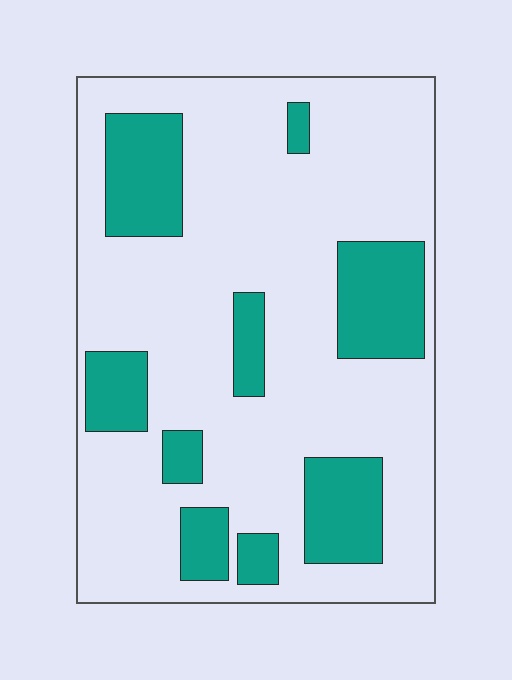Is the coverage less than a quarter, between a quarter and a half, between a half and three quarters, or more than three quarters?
Less than a quarter.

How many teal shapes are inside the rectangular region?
9.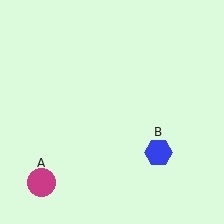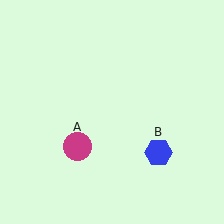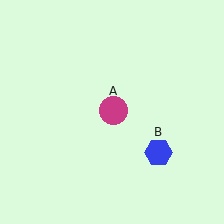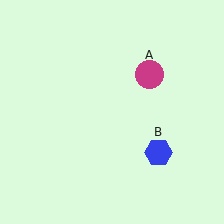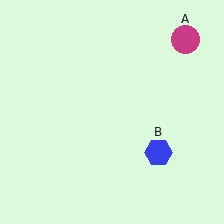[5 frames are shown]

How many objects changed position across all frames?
1 object changed position: magenta circle (object A).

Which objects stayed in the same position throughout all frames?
Blue hexagon (object B) remained stationary.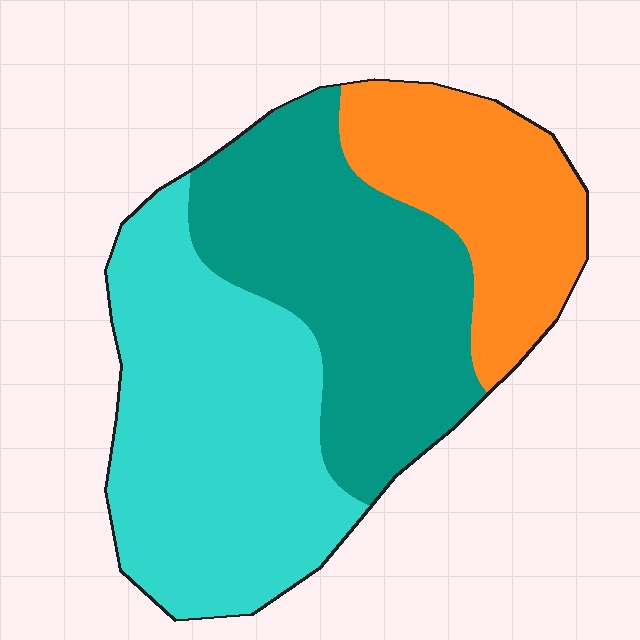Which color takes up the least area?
Orange, at roughly 25%.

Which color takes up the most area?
Cyan, at roughly 40%.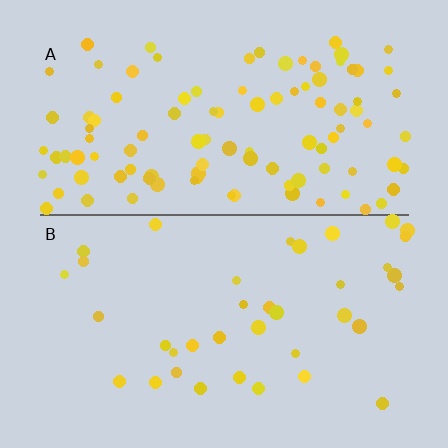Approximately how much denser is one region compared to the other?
Approximately 2.9× — region A over region B.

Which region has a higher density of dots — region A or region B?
A (the top).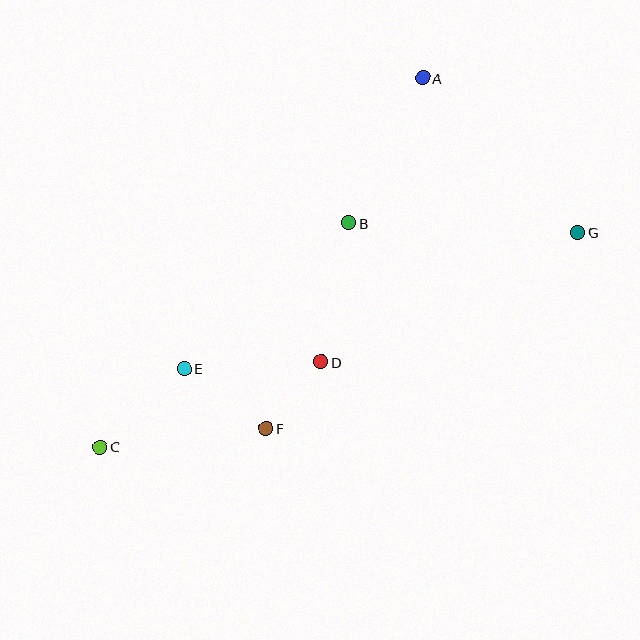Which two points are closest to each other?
Points D and F are closest to each other.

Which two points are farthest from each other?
Points C and G are farthest from each other.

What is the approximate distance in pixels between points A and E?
The distance between A and E is approximately 376 pixels.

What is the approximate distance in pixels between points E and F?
The distance between E and F is approximately 101 pixels.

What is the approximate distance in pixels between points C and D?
The distance between C and D is approximately 236 pixels.